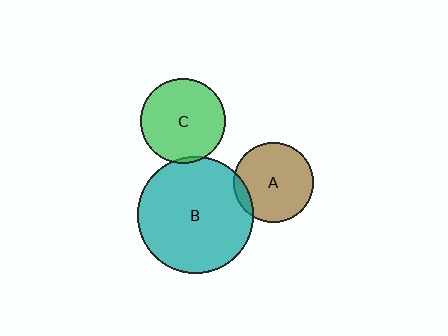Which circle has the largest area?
Circle B (teal).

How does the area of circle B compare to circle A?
Approximately 2.1 times.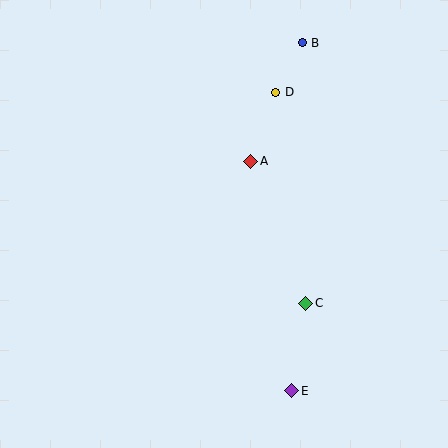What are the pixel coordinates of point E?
Point E is at (292, 391).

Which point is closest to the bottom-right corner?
Point E is closest to the bottom-right corner.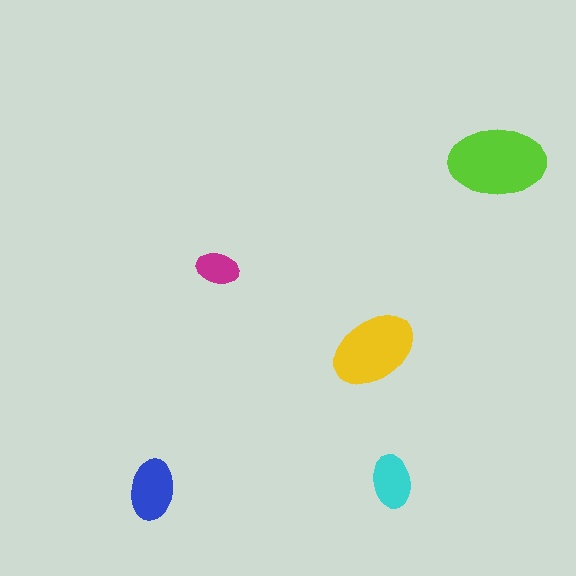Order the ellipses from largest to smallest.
the lime one, the yellow one, the blue one, the cyan one, the magenta one.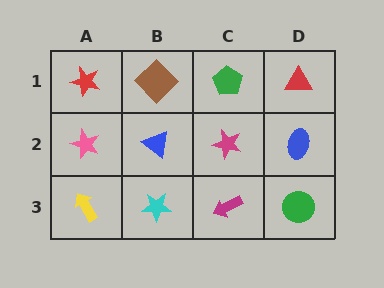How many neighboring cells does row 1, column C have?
3.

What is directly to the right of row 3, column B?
A magenta arrow.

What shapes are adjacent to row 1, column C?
A magenta star (row 2, column C), a brown diamond (row 1, column B), a red triangle (row 1, column D).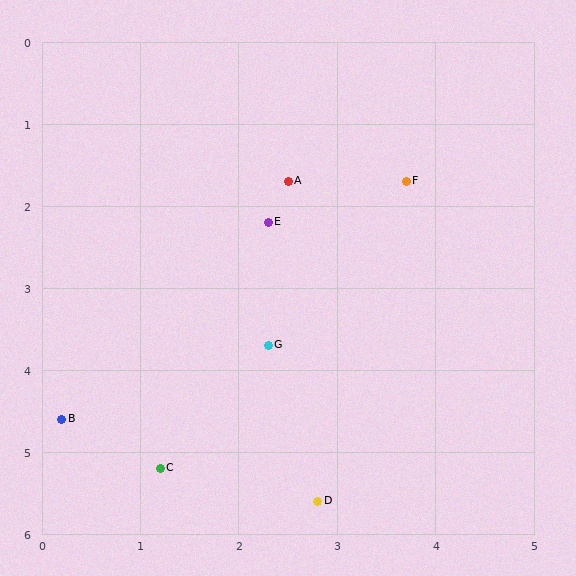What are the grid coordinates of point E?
Point E is at approximately (2.3, 2.2).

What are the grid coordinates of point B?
Point B is at approximately (0.2, 4.6).